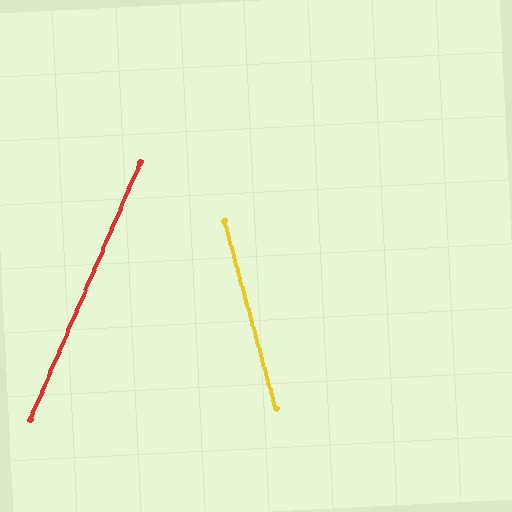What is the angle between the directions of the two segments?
Approximately 38 degrees.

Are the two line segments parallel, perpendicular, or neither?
Neither parallel nor perpendicular — they differ by about 38°.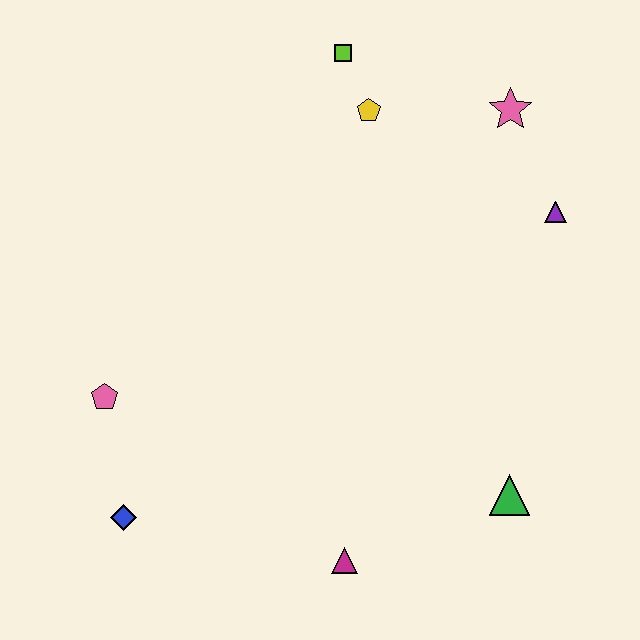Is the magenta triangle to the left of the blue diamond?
No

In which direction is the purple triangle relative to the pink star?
The purple triangle is below the pink star.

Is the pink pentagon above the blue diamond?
Yes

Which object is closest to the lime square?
The yellow pentagon is closest to the lime square.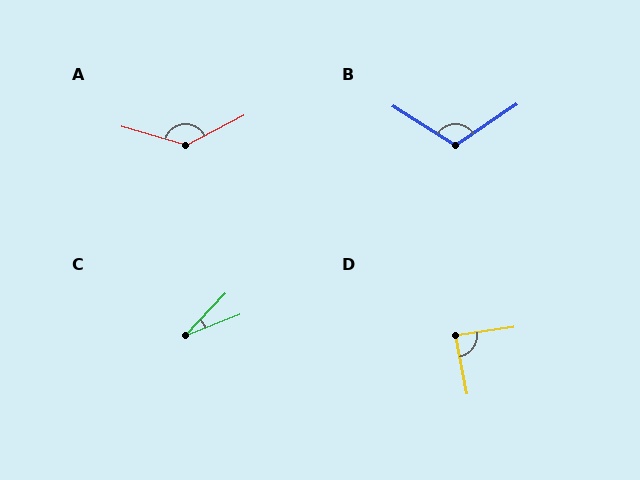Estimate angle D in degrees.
Approximately 87 degrees.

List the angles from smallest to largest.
C (25°), D (87°), B (113°), A (136°).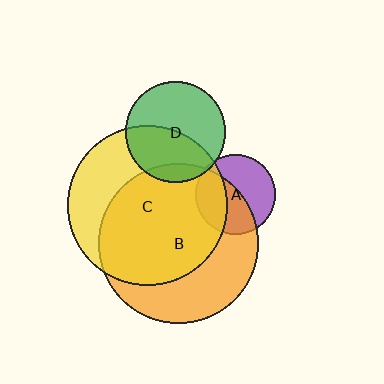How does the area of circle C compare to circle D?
Approximately 2.5 times.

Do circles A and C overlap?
Yes.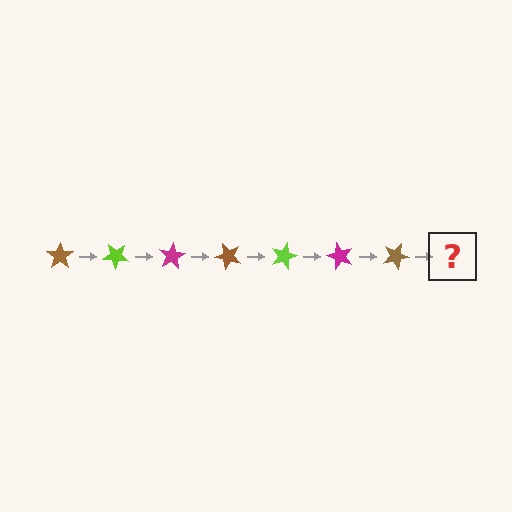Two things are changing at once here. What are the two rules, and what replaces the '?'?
The two rules are that it rotates 40 degrees each step and the color cycles through brown, lime, and magenta. The '?' should be a lime star, rotated 280 degrees from the start.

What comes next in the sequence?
The next element should be a lime star, rotated 280 degrees from the start.